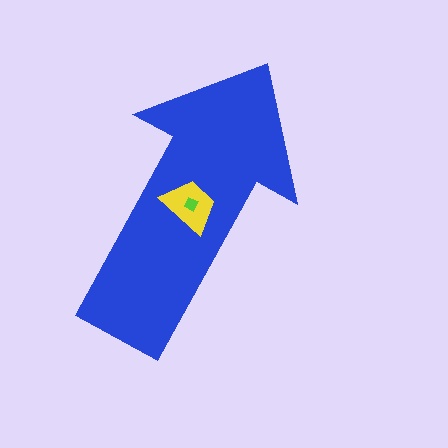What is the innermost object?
The lime diamond.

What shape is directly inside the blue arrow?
The yellow trapezoid.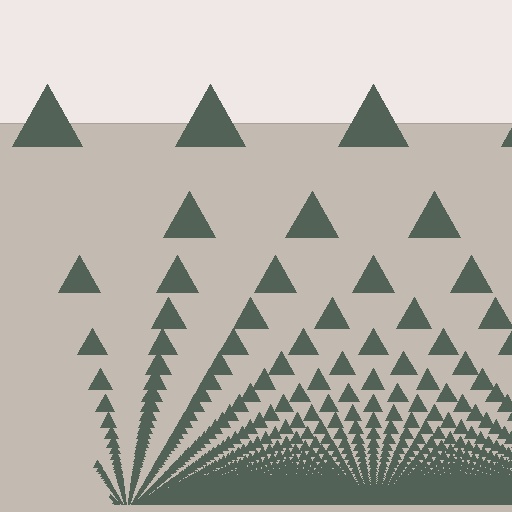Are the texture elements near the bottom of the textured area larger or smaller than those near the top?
Smaller. The gradient is inverted — elements near the bottom are smaller and denser.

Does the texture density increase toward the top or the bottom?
Density increases toward the bottom.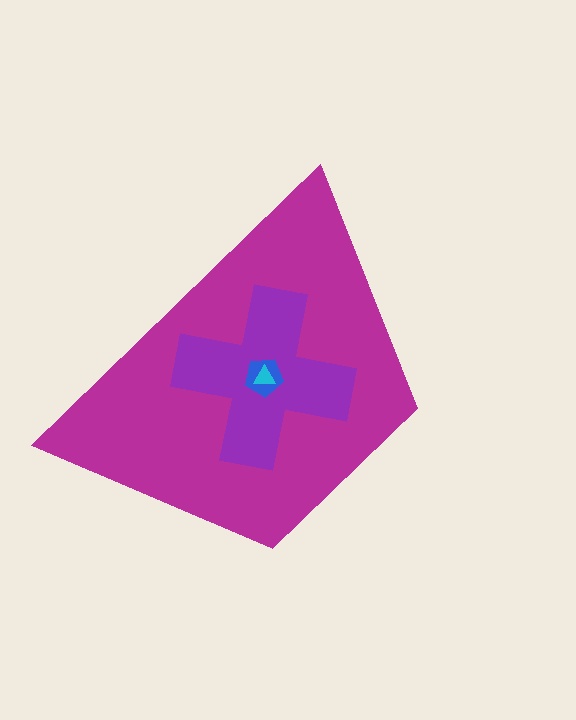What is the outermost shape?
The magenta trapezoid.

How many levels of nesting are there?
4.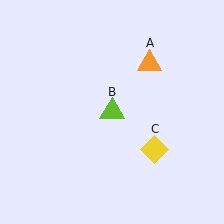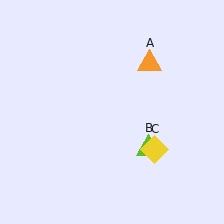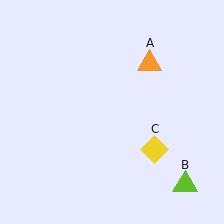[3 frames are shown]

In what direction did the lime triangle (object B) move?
The lime triangle (object B) moved down and to the right.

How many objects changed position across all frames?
1 object changed position: lime triangle (object B).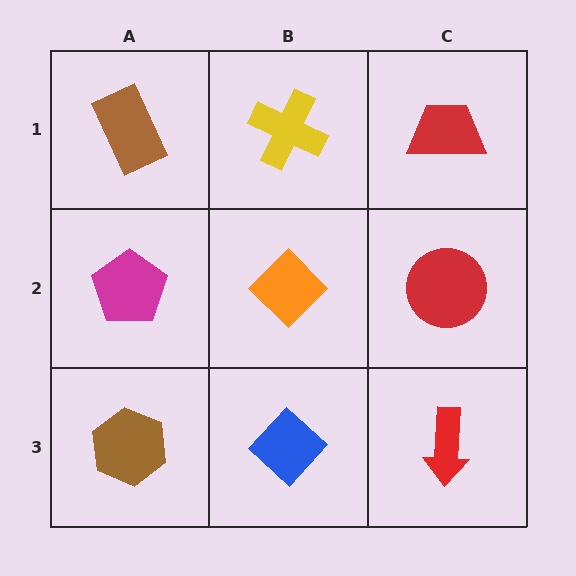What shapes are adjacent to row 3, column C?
A red circle (row 2, column C), a blue diamond (row 3, column B).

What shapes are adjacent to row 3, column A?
A magenta pentagon (row 2, column A), a blue diamond (row 3, column B).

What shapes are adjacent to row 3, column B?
An orange diamond (row 2, column B), a brown hexagon (row 3, column A), a red arrow (row 3, column C).